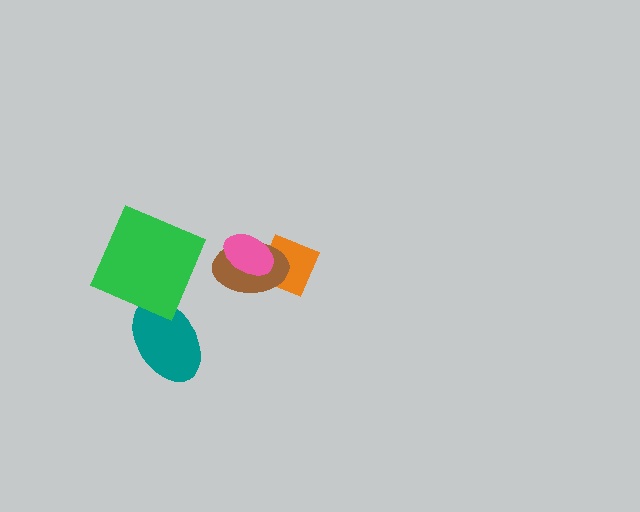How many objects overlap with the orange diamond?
2 objects overlap with the orange diamond.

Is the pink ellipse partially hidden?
No, no other shape covers it.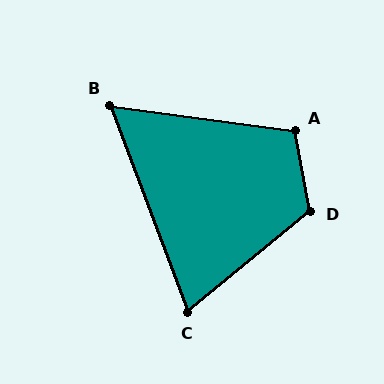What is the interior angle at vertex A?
Approximately 108 degrees (obtuse).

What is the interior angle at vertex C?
Approximately 72 degrees (acute).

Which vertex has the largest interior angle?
D, at approximately 119 degrees.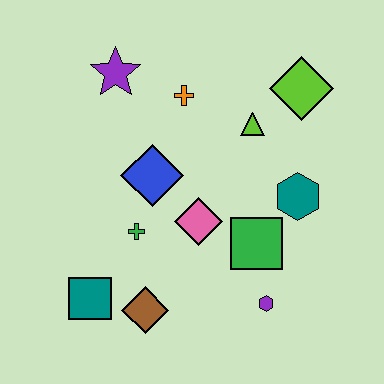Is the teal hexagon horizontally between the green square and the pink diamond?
No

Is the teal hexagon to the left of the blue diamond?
No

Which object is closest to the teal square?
The brown diamond is closest to the teal square.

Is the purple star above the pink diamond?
Yes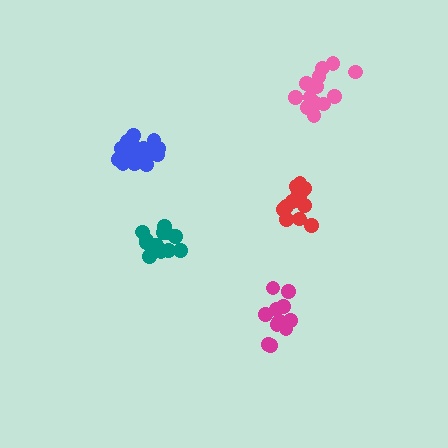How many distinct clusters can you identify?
There are 5 distinct clusters.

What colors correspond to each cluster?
The clusters are colored: magenta, teal, pink, blue, red.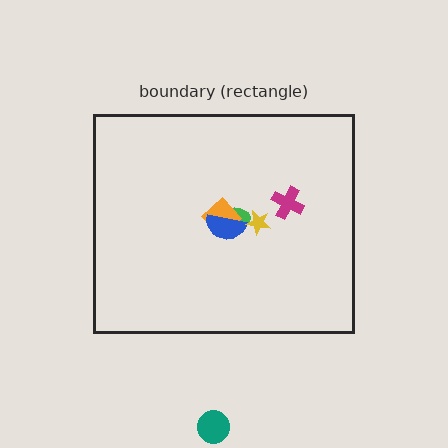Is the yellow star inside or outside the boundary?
Inside.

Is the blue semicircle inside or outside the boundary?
Inside.